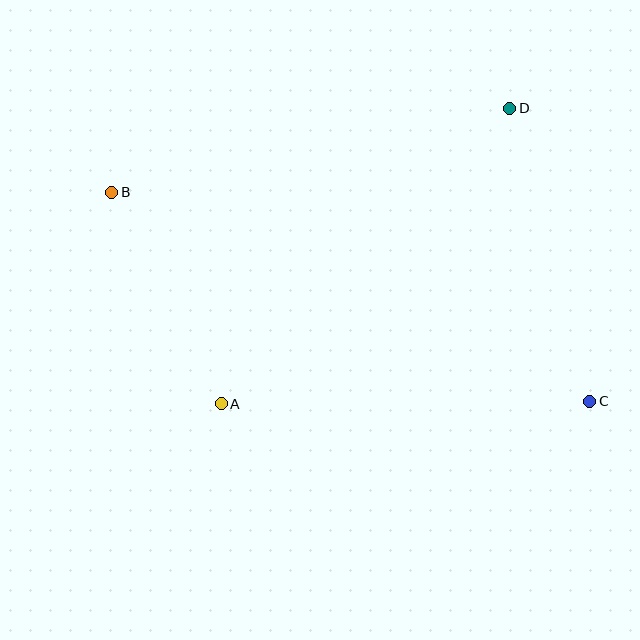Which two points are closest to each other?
Points A and B are closest to each other.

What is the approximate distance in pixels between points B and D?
The distance between B and D is approximately 407 pixels.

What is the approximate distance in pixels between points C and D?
The distance between C and D is approximately 304 pixels.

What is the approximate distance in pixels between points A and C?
The distance between A and C is approximately 368 pixels.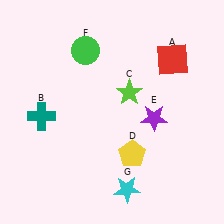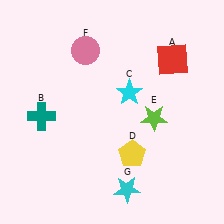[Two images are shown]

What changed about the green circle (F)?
In Image 1, F is green. In Image 2, it changed to pink.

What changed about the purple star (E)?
In Image 1, E is purple. In Image 2, it changed to lime.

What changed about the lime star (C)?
In Image 1, C is lime. In Image 2, it changed to cyan.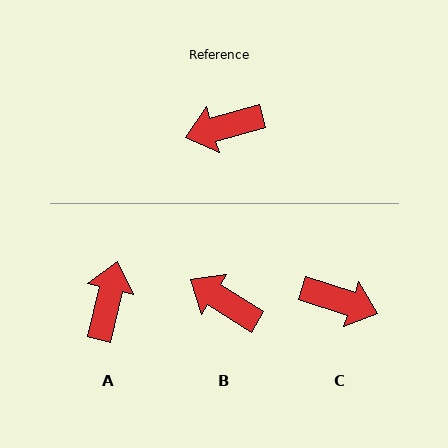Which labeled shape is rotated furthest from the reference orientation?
C, about 146 degrees away.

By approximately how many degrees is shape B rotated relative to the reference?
Approximately 48 degrees clockwise.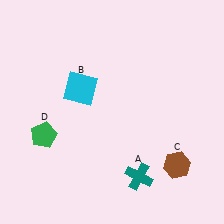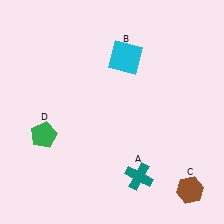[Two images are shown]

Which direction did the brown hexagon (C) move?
The brown hexagon (C) moved down.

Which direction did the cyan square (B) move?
The cyan square (B) moved right.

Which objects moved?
The objects that moved are: the cyan square (B), the brown hexagon (C).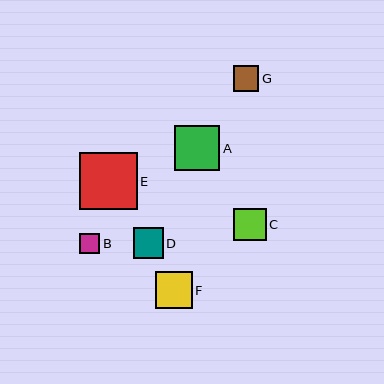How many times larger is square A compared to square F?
Square A is approximately 1.2 times the size of square F.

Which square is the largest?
Square E is the largest with a size of approximately 57 pixels.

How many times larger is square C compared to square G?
Square C is approximately 1.3 times the size of square G.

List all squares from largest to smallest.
From largest to smallest: E, A, F, C, D, G, B.